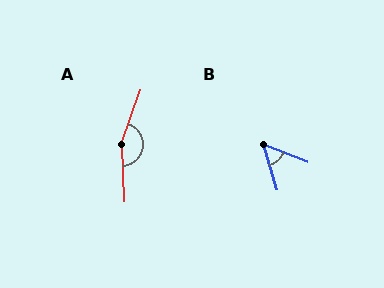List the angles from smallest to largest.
B (52°), A (158°).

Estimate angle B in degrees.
Approximately 52 degrees.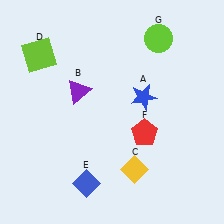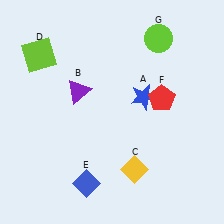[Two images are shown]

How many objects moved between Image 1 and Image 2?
1 object moved between the two images.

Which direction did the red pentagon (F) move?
The red pentagon (F) moved up.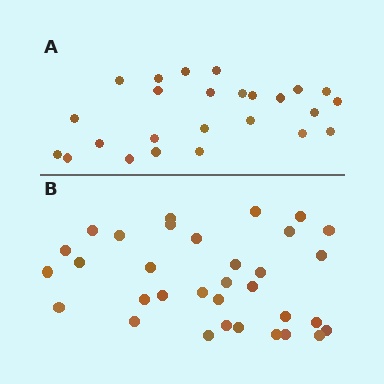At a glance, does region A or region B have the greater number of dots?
Region B (the bottom region) has more dots.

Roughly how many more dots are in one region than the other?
Region B has roughly 8 or so more dots than region A.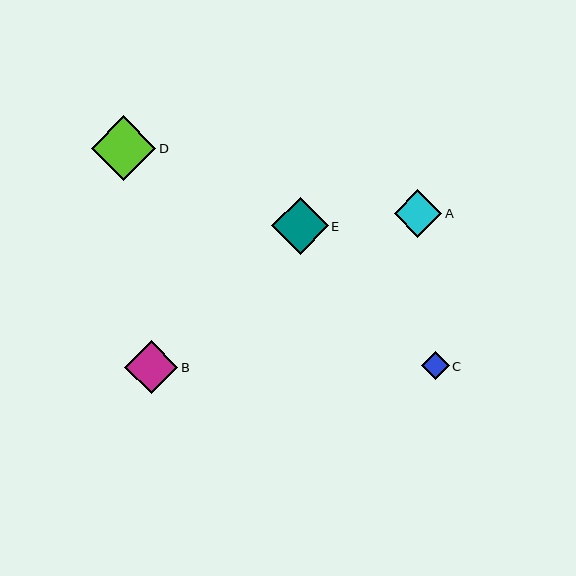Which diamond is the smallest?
Diamond C is the smallest with a size of approximately 28 pixels.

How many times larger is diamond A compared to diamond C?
Diamond A is approximately 1.7 times the size of diamond C.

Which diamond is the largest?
Diamond D is the largest with a size of approximately 65 pixels.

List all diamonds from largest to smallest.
From largest to smallest: D, E, B, A, C.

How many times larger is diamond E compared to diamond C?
Diamond E is approximately 2.1 times the size of diamond C.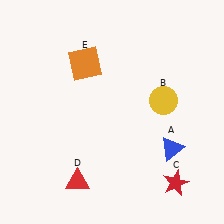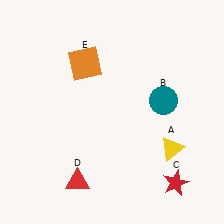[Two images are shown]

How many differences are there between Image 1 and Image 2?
There are 2 differences between the two images.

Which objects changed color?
A changed from blue to yellow. B changed from yellow to teal.